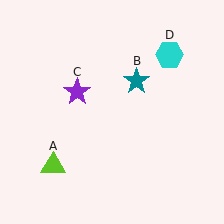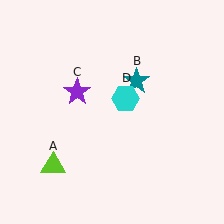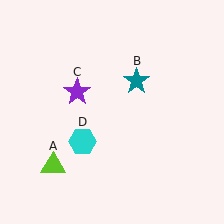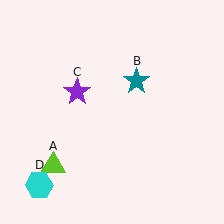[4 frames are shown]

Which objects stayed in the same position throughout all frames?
Lime triangle (object A) and teal star (object B) and purple star (object C) remained stationary.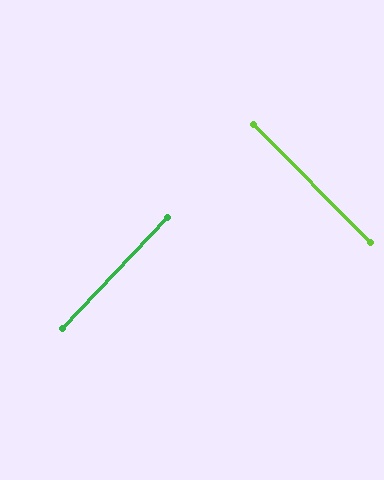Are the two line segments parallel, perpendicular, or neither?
Perpendicular — they meet at approximately 88°.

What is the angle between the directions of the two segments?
Approximately 88 degrees.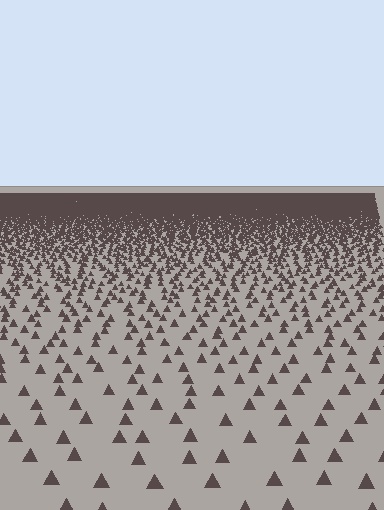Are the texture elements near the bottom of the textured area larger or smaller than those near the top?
Larger. Near the bottom, elements are closer to the viewer and appear at a bigger on-screen size.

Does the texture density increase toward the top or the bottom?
Density increases toward the top.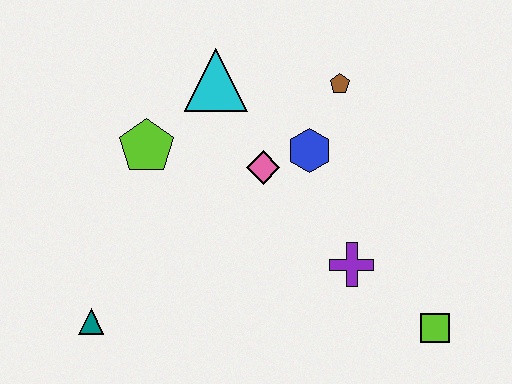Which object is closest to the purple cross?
The lime square is closest to the purple cross.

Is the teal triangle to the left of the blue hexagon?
Yes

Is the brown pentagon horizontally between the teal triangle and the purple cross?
Yes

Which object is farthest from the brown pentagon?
The teal triangle is farthest from the brown pentagon.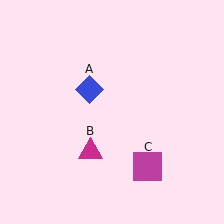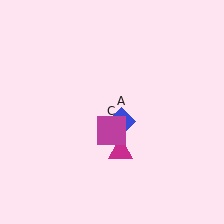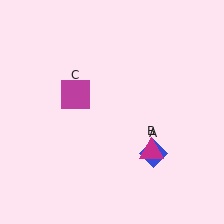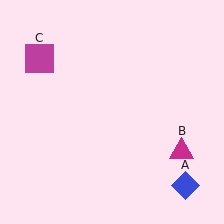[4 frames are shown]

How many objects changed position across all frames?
3 objects changed position: blue diamond (object A), magenta triangle (object B), magenta square (object C).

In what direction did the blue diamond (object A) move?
The blue diamond (object A) moved down and to the right.